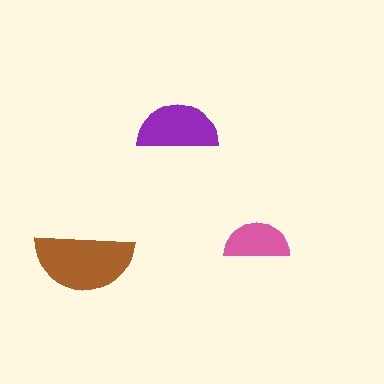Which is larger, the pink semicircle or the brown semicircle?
The brown one.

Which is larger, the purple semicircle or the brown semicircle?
The brown one.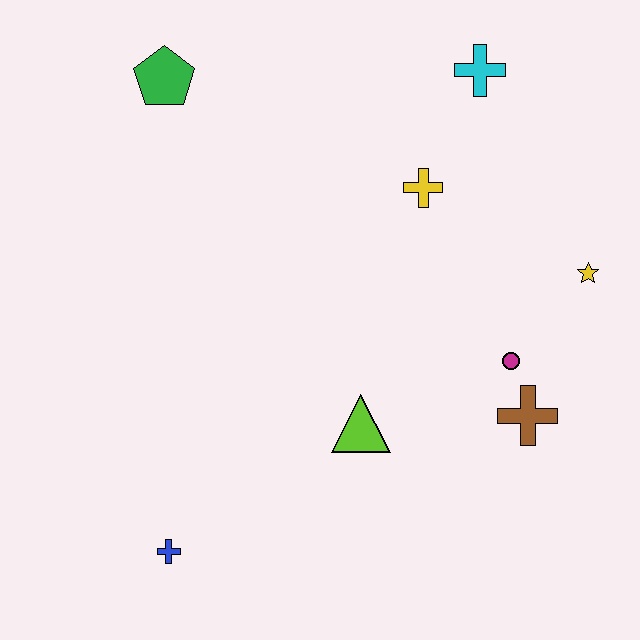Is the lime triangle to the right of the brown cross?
No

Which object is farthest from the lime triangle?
The green pentagon is farthest from the lime triangle.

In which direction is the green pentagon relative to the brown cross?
The green pentagon is to the left of the brown cross.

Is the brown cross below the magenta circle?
Yes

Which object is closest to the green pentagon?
The yellow cross is closest to the green pentagon.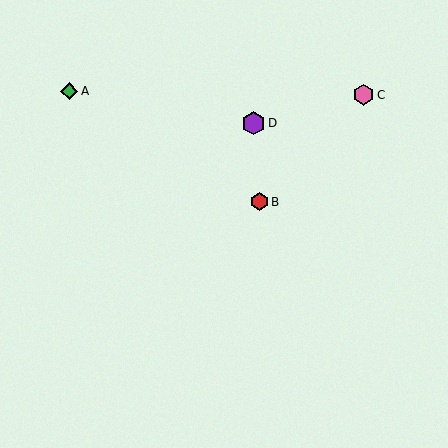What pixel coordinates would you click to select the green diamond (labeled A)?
Click at (69, 91) to select the green diamond A.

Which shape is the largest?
The purple hexagon (labeled D) is the largest.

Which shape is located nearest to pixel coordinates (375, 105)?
The pink hexagon (labeled C) at (363, 95) is nearest to that location.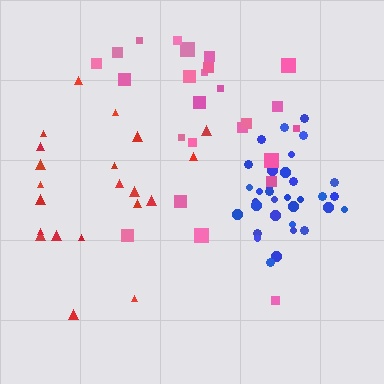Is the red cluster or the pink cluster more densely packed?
Red.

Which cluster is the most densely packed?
Blue.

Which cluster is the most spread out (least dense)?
Pink.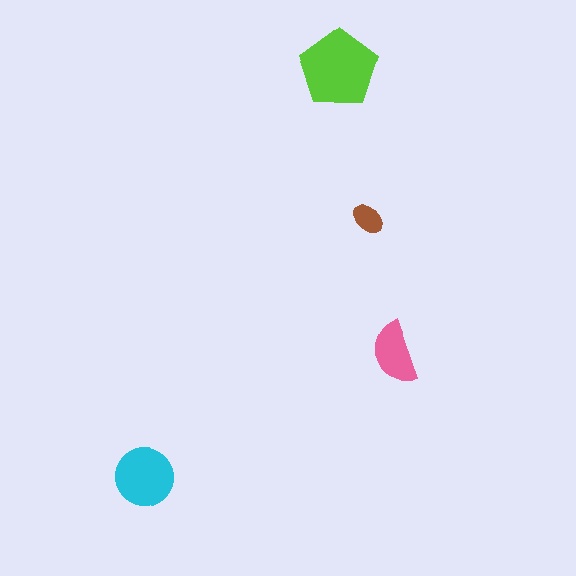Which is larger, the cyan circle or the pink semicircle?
The cyan circle.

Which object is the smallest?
The brown ellipse.